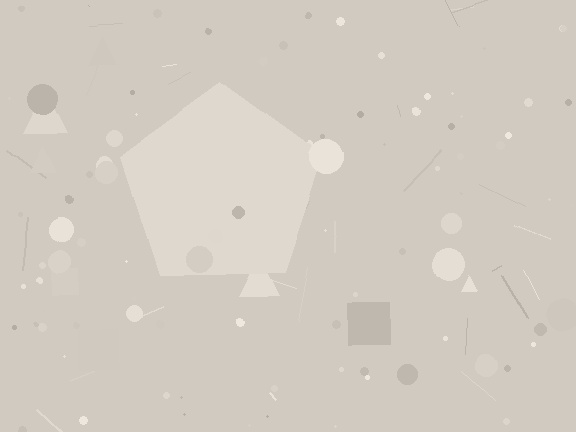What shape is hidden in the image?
A pentagon is hidden in the image.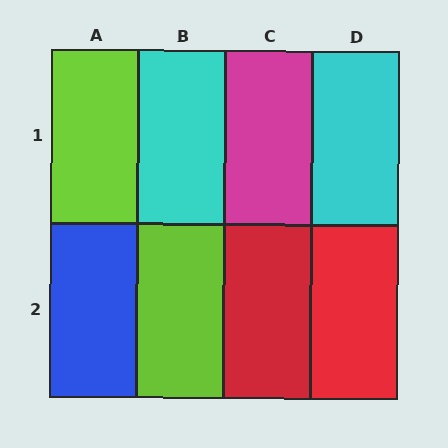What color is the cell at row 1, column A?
Lime.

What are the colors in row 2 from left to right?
Blue, lime, red, red.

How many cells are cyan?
2 cells are cyan.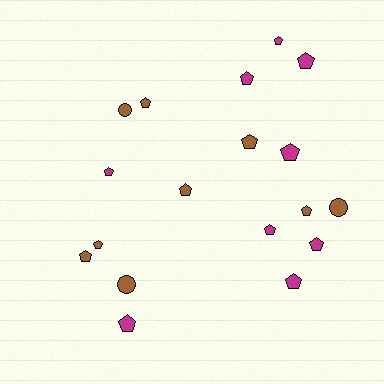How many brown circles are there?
There are 3 brown circles.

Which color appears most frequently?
Brown, with 9 objects.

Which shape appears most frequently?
Pentagon, with 15 objects.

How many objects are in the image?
There are 18 objects.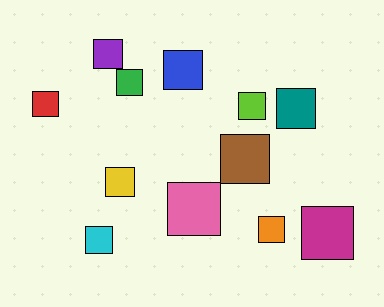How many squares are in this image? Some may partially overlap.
There are 12 squares.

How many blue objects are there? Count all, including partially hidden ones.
There is 1 blue object.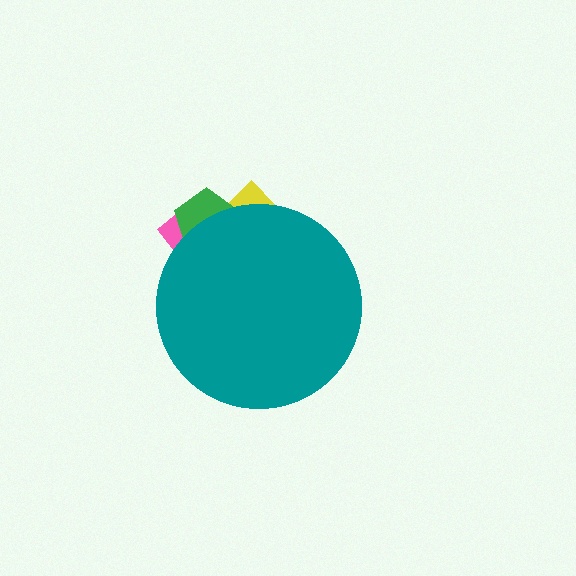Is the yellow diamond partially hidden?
Yes, the yellow diamond is partially hidden behind the teal circle.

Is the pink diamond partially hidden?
Yes, the pink diamond is partially hidden behind the teal circle.